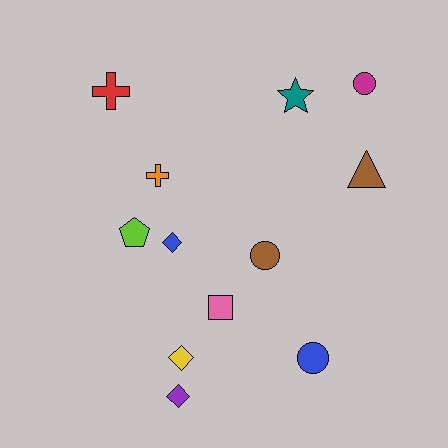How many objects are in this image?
There are 12 objects.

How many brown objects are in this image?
There are 2 brown objects.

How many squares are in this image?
There is 1 square.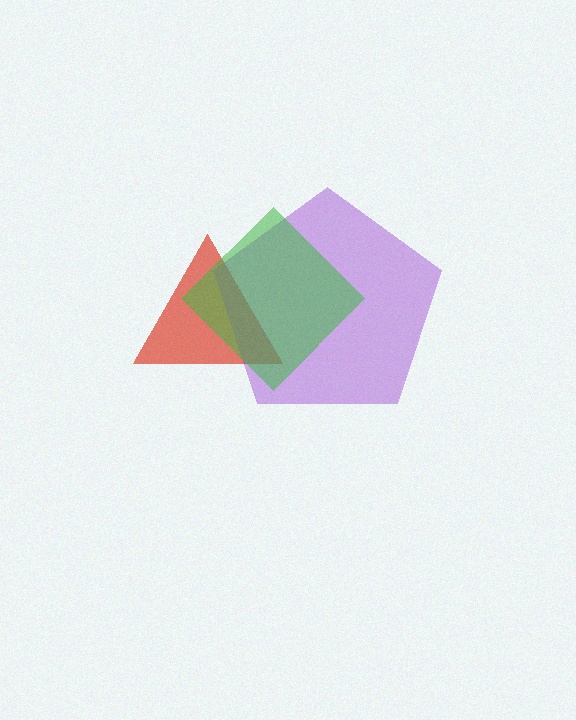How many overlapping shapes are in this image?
There are 3 overlapping shapes in the image.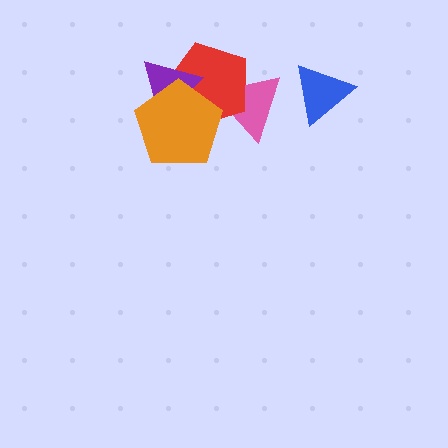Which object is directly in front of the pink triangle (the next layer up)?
The red pentagon is directly in front of the pink triangle.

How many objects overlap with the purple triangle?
2 objects overlap with the purple triangle.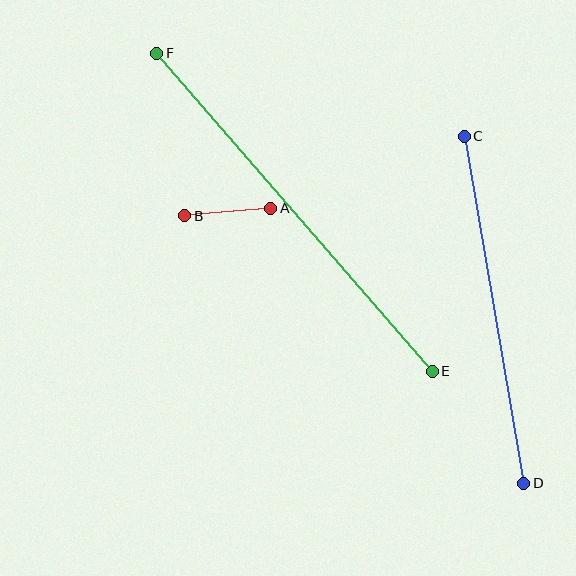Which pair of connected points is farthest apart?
Points E and F are farthest apart.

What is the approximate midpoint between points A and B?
The midpoint is at approximately (228, 212) pixels.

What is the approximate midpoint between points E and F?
The midpoint is at approximately (295, 212) pixels.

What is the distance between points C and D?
The distance is approximately 352 pixels.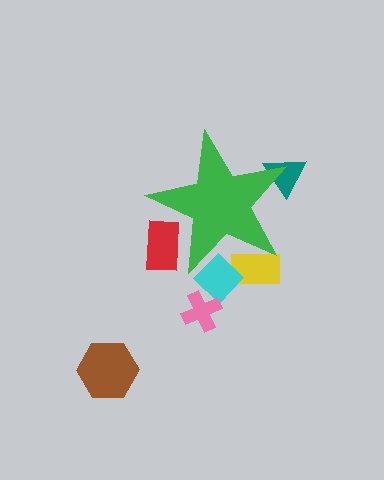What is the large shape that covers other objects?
A green star.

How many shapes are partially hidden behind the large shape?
4 shapes are partially hidden.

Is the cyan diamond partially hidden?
Yes, the cyan diamond is partially hidden behind the green star.